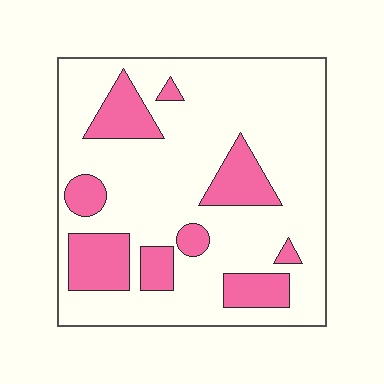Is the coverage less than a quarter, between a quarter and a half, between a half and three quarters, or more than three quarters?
Less than a quarter.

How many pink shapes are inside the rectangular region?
9.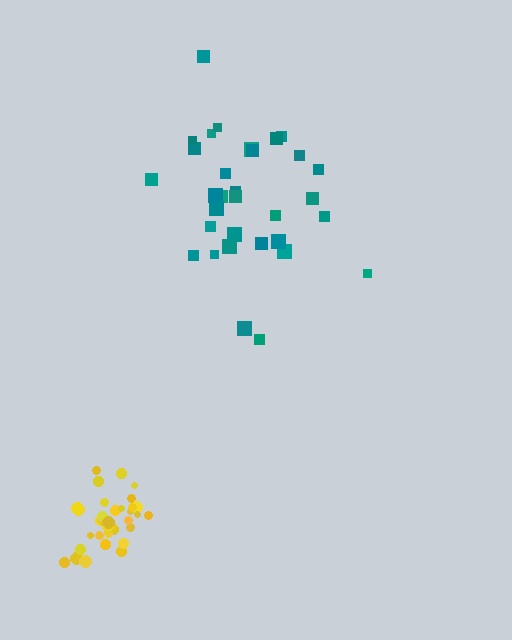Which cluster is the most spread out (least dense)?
Teal.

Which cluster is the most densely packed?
Yellow.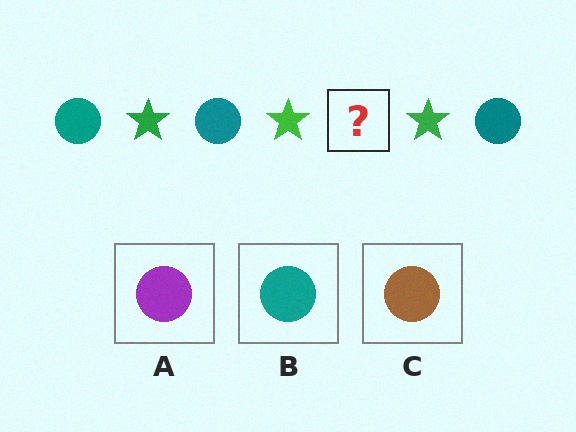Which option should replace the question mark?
Option B.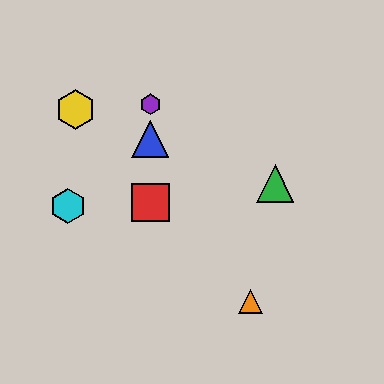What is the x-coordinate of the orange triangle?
The orange triangle is at x≈251.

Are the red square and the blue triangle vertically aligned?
Yes, both are at x≈150.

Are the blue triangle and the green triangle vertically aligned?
No, the blue triangle is at x≈150 and the green triangle is at x≈275.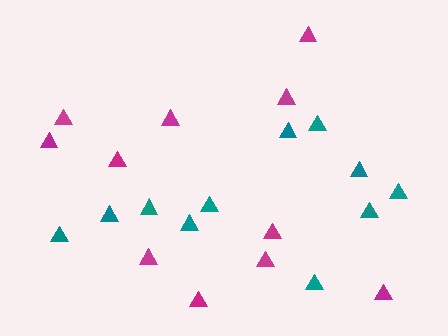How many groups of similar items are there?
There are 2 groups: one group of teal triangles (11) and one group of magenta triangles (11).